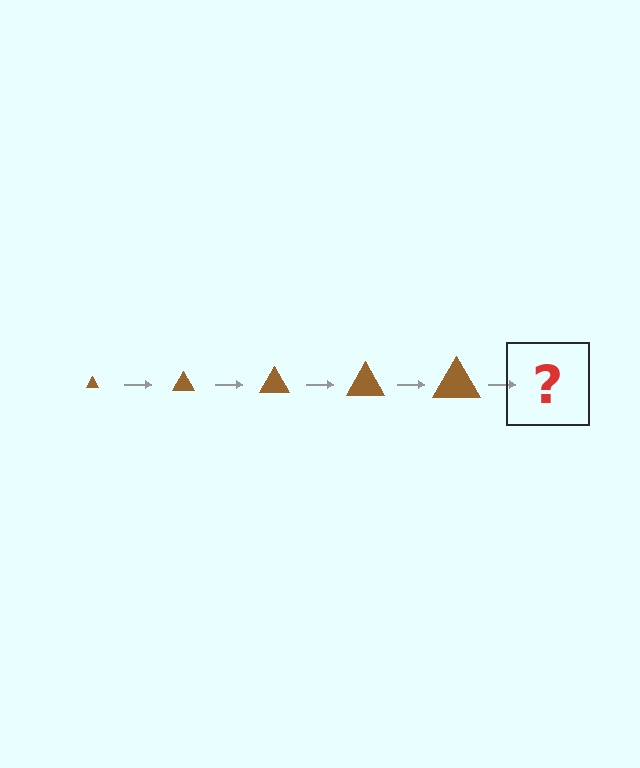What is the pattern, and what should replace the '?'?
The pattern is that the triangle gets progressively larger each step. The '?' should be a brown triangle, larger than the previous one.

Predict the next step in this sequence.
The next step is a brown triangle, larger than the previous one.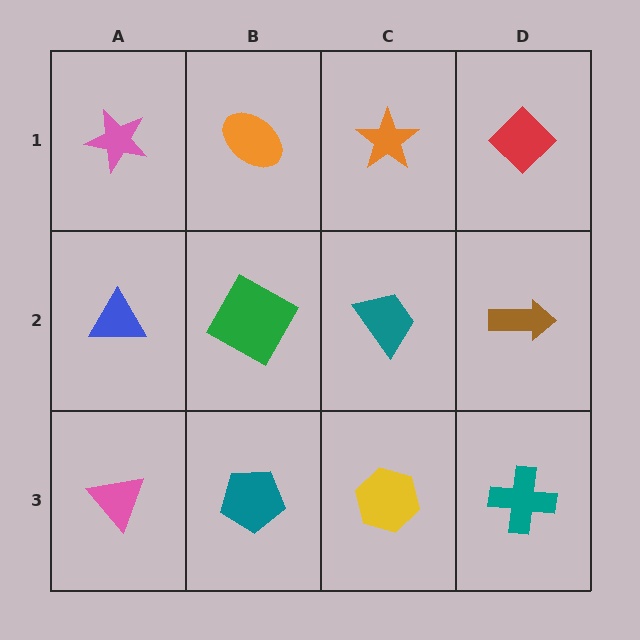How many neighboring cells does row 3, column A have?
2.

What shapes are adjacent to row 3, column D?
A brown arrow (row 2, column D), a yellow hexagon (row 3, column C).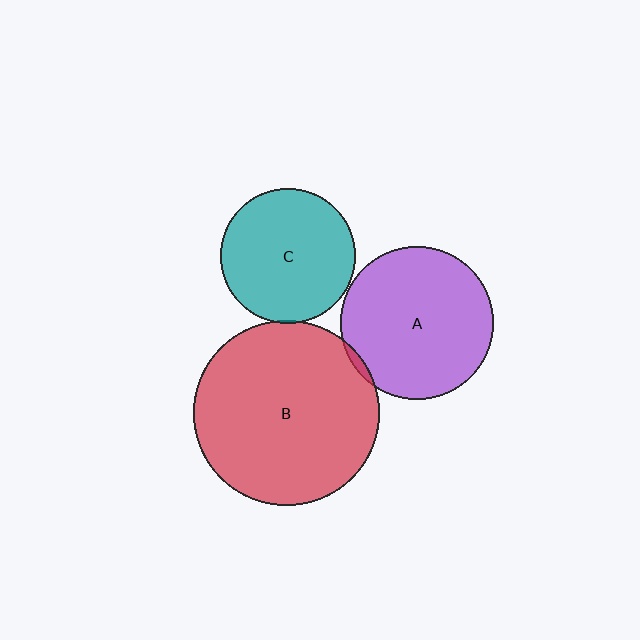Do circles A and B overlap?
Yes.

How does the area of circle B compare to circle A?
Approximately 1.5 times.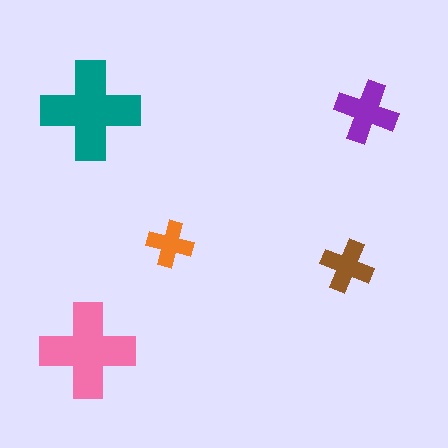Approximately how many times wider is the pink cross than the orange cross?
About 2 times wider.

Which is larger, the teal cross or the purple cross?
The teal one.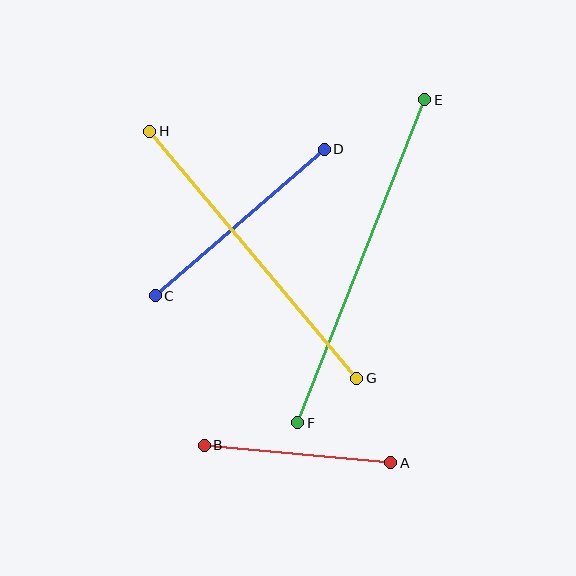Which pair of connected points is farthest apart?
Points E and F are farthest apart.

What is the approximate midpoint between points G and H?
The midpoint is at approximately (253, 255) pixels.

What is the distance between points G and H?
The distance is approximately 323 pixels.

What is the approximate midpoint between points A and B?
The midpoint is at approximately (298, 454) pixels.